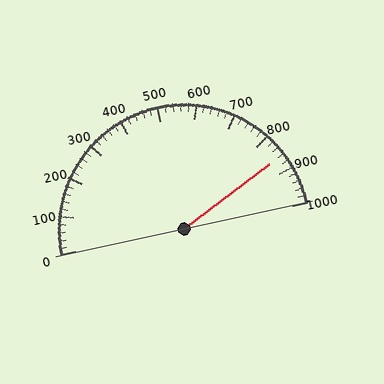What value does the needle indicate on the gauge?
The needle indicates approximately 860.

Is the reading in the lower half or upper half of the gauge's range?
The reading is in the upper half of the range (0 to 1000).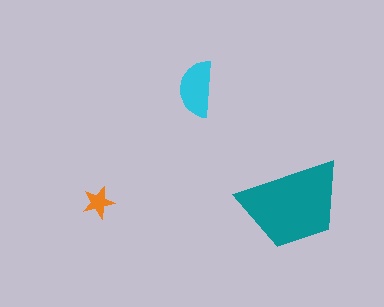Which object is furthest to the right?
The teal trapezoid is rightmost.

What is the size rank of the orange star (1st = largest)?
3rd.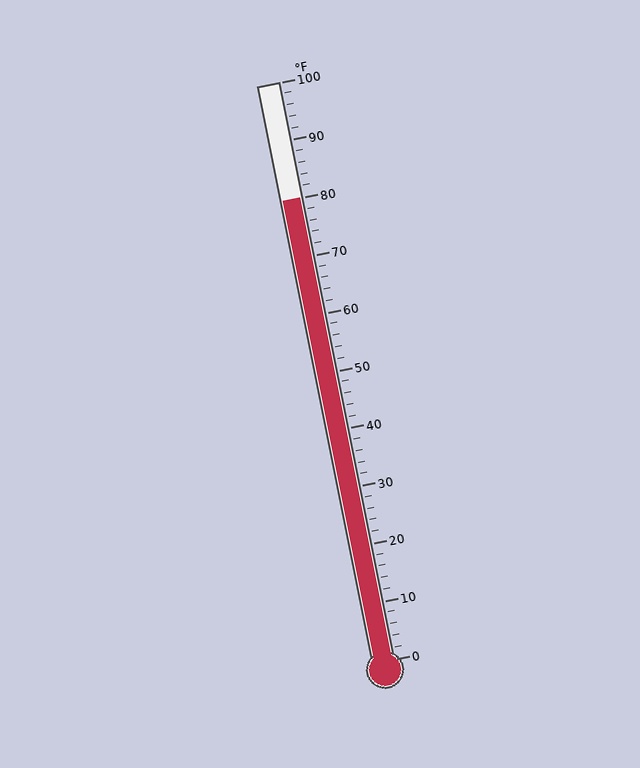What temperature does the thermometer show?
The thermometer shows approximately 80°F.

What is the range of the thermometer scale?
The thermometer scale ranges from 0°F to 100°F.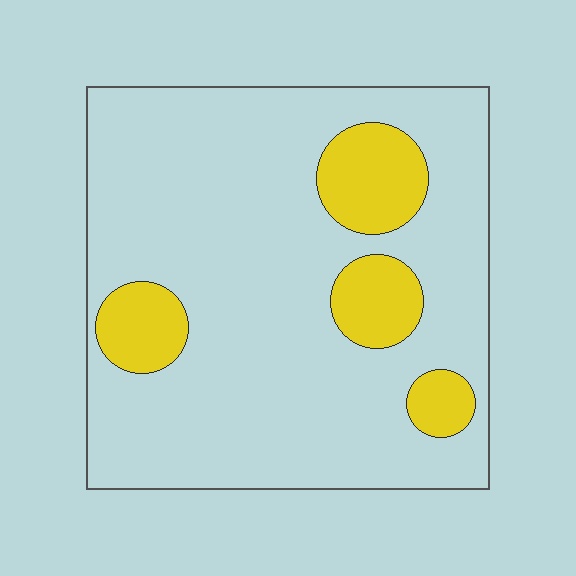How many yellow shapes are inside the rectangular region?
4.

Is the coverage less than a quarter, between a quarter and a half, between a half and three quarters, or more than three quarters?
Less than a quarter.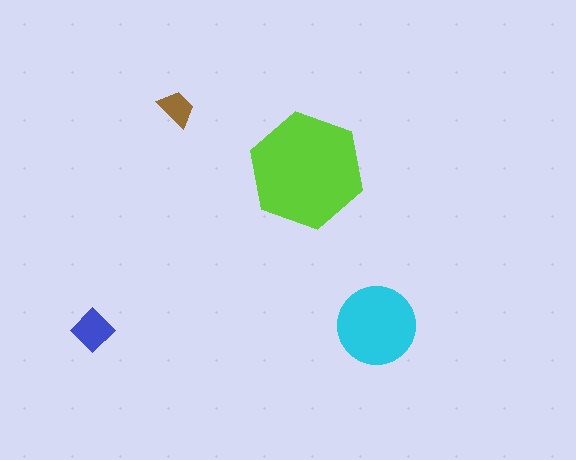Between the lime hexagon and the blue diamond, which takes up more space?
The lime hexagon.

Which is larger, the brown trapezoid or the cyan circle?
The cyan circle.